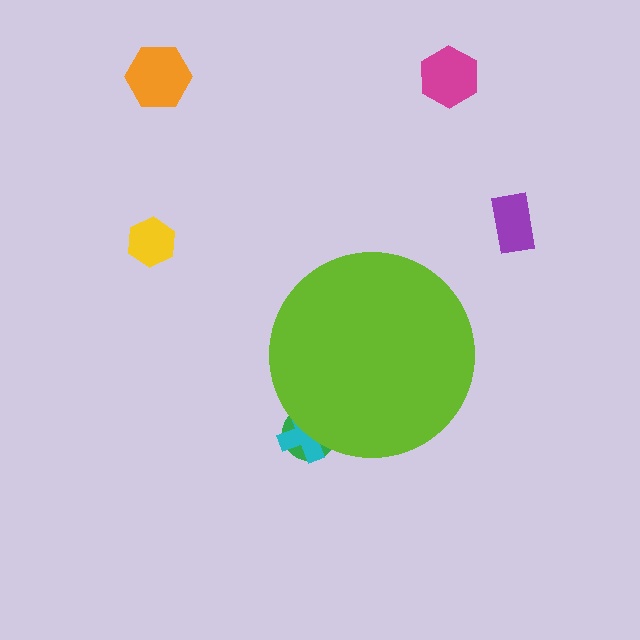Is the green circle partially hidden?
Yes, the green circle is partially hidden behind the lime circle.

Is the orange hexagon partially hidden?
No, the orange hexagon is fully visible.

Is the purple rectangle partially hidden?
No, the purple rectangle is fully visible.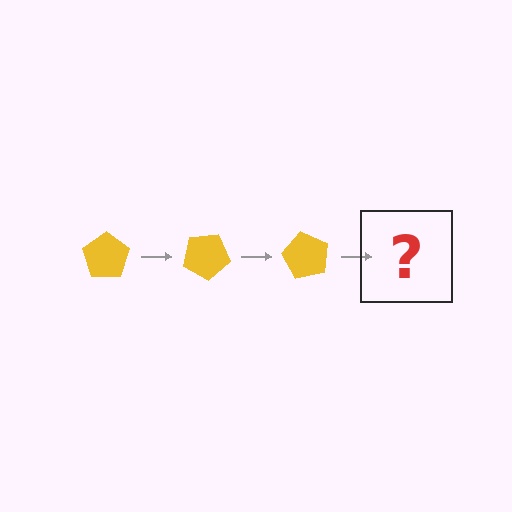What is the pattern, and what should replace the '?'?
The pattern is that the pentagon rotates 30 degrees each step. The '?' should be a yellow pentagon rotated 90 degrees.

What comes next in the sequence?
The next element should be a yellow pentagon rotated 90 degrees.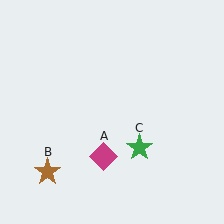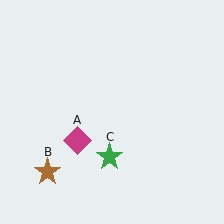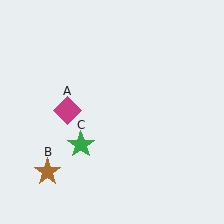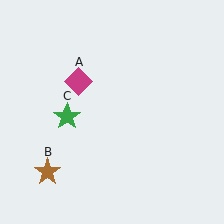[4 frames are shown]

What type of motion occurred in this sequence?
The magenta diamond (object A), green star (object C) rotated clockwise around the center of the scene.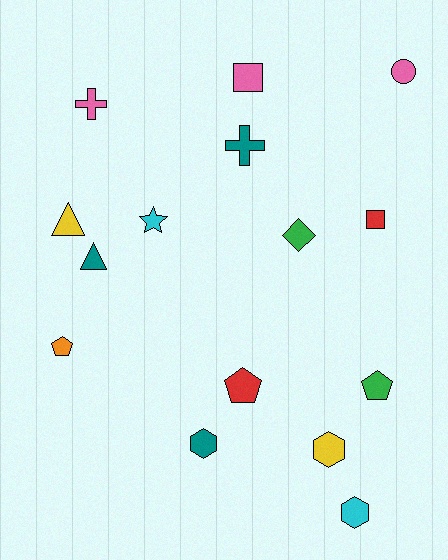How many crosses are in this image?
There are 2 crosses.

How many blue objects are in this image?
There are no blue objects.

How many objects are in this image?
There are 15 objects.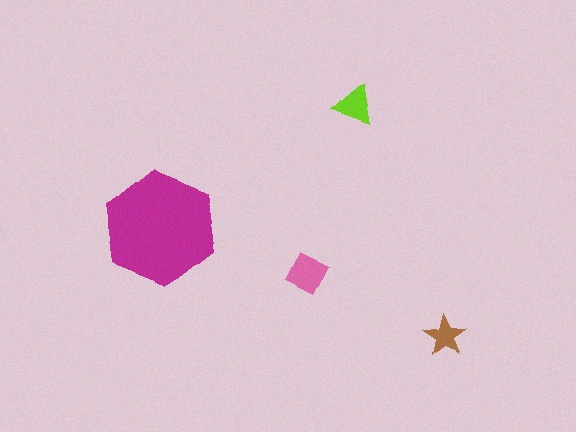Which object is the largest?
The magenta hexagon.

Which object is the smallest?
The brown star.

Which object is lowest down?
The brown star is bottommost.